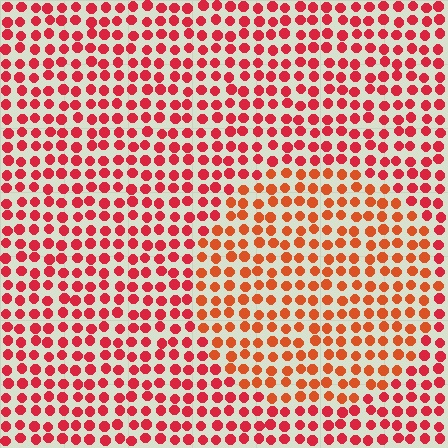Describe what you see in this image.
The image is filled with small red elements in a uniform arrangement. A circle-shaped region is visible where the elements are tinted to a slightly different hue, forming a subtle color boundary.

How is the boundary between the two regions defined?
The boundary is defined purely by a slight shift in hue (about 24 degrees). Spacing, size, and orientation are identical on both sides.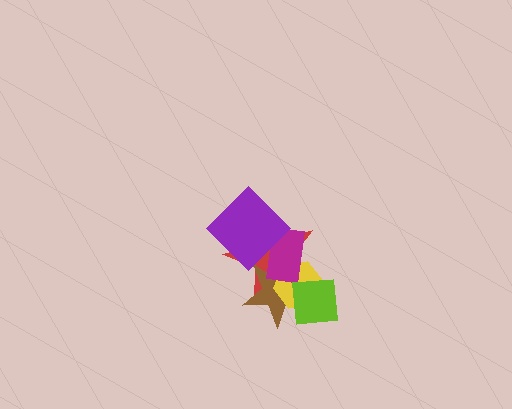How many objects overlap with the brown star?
5 objects overlap with the brown star.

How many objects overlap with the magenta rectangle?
4 objects overlap with the magenta rectangle.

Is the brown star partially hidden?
Yes, it is partially covered by another shape.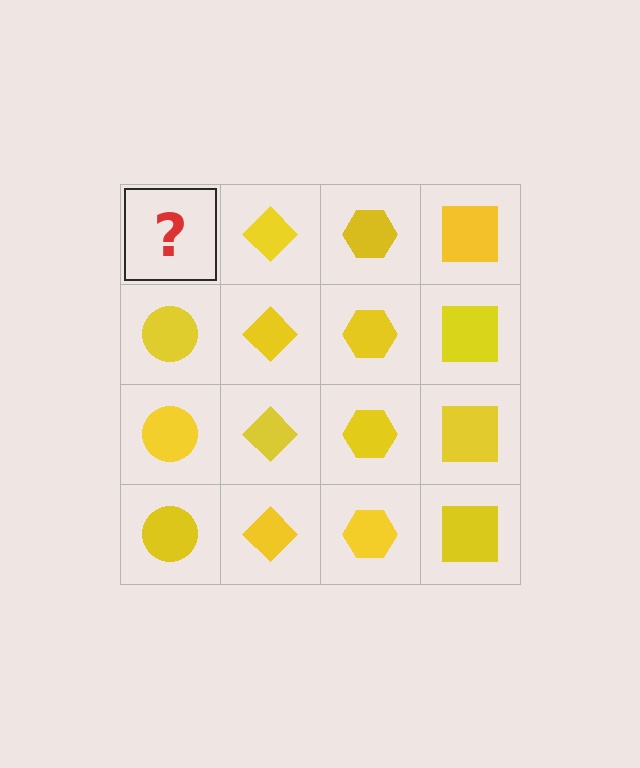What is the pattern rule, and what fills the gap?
The rule is that each column has a consistent shape. The gap should be filled with a yellow circle.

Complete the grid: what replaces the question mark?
The question mark should be replaced with a yellow circle.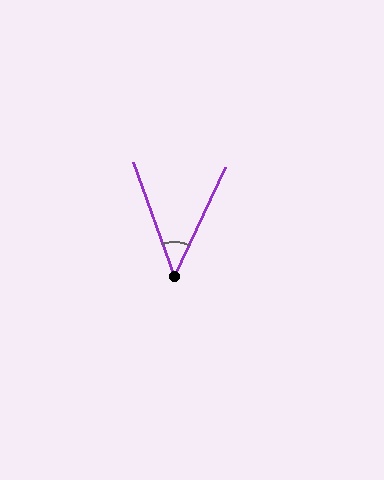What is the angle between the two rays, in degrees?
Approximately 45 degrees.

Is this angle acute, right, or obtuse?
It is acute.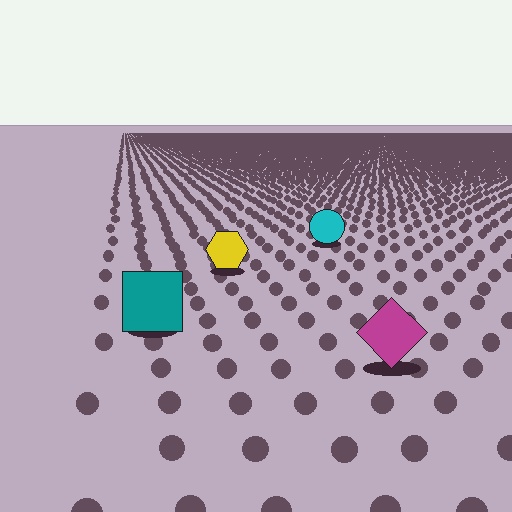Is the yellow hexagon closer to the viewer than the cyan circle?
Yes. The yellow hexagon is closer — you can tell from the texture gradient: the ground texture is coarser near it.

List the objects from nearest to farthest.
From nearest to farthest: the magenta diamond, the teal square, the yellow hexagon, the cyan circle.